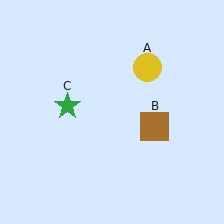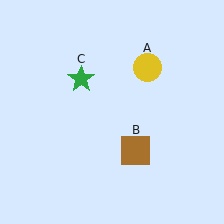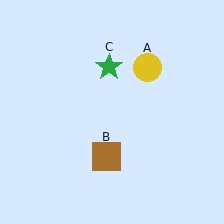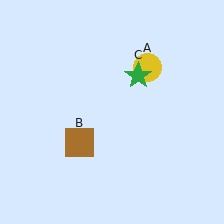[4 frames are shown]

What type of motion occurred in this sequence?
The brown square (object B), green star (object C) rotated clockwise around the center of the scene.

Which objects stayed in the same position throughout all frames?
Yellow circle (object A) remained stationary.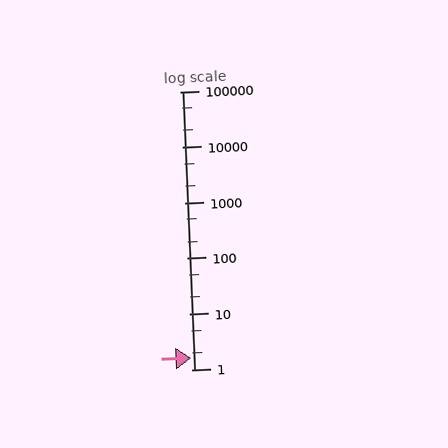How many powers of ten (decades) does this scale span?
The scale spans 5 decades, from 1 to 100000.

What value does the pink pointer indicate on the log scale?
The pointer indicates approximately 1.6.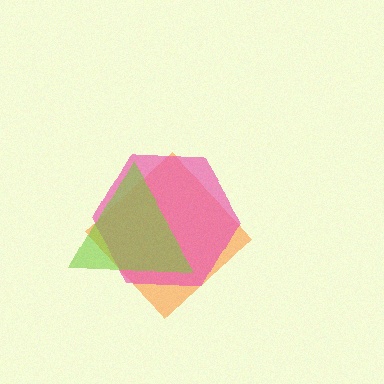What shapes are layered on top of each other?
The layered shapes are: an orange diamond, a pink hexagon, a lime triangle.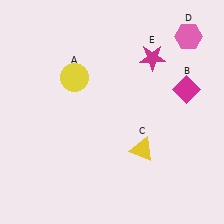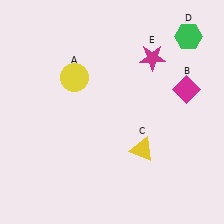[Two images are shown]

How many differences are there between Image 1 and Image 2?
There is 1 difference between the two images.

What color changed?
The hexagon (D) changed from pink in Image 1 to green in Image 2.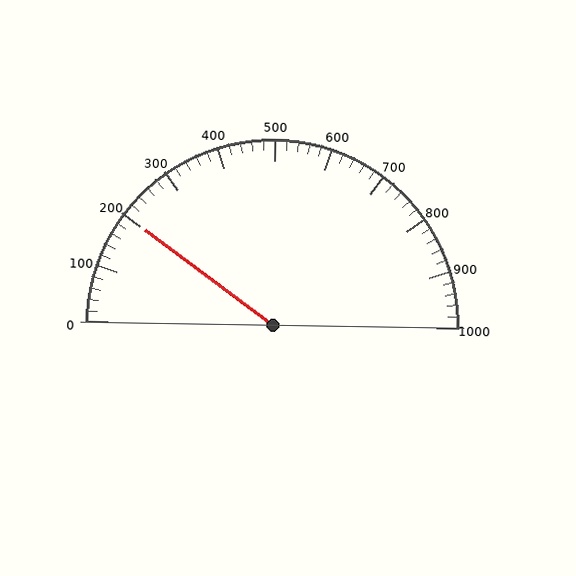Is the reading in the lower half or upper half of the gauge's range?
The reading is in the lower half of the range (0 to 1000).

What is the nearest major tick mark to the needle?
The nearest major tick mark is 200.